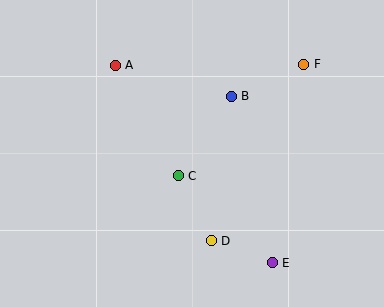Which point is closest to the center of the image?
Point C at (178, 176) is closest to the center.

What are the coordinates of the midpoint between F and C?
The midpoint between F and C is at (241, 120).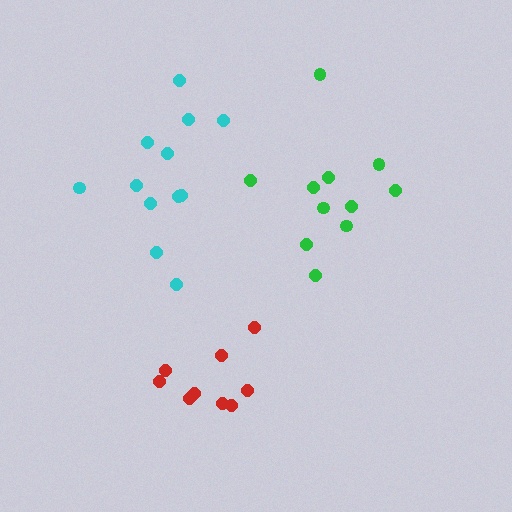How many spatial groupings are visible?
There are 3 spatial groupings.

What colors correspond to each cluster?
The clusters are colored: green, cyan, red.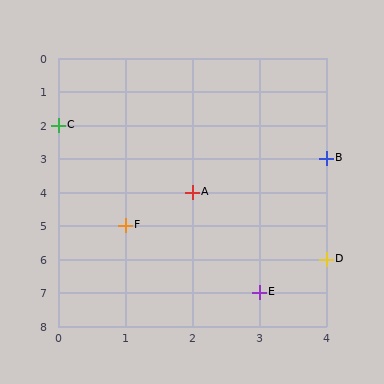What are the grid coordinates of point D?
Point D is at grid coordinates (4, 6).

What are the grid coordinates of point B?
Point B is at grid coordinates (4, 3).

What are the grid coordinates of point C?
Point C is at grid coordinates (0, 2).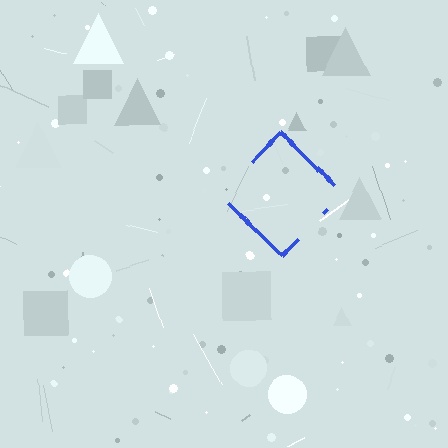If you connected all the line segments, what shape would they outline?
They would outline a diamond.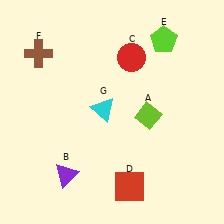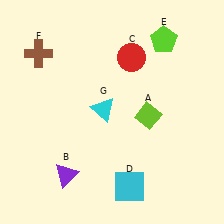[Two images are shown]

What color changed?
The square (D) changed from red in Image 1 to cyan in Image 2.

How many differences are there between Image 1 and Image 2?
There is 1 difference between the two images.